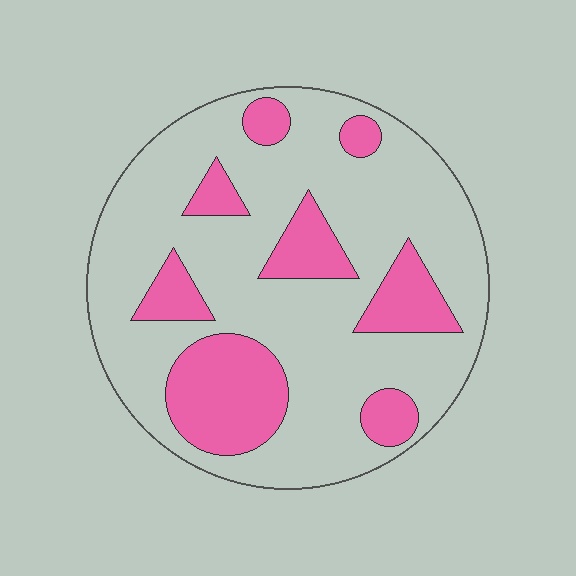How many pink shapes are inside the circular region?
8.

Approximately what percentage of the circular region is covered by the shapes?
Approximately 25%.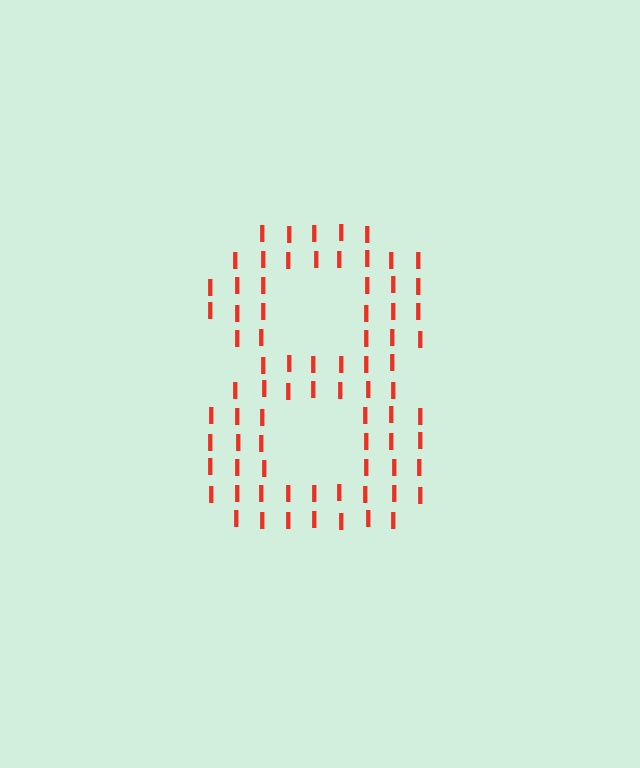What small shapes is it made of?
It is made of small letter I's.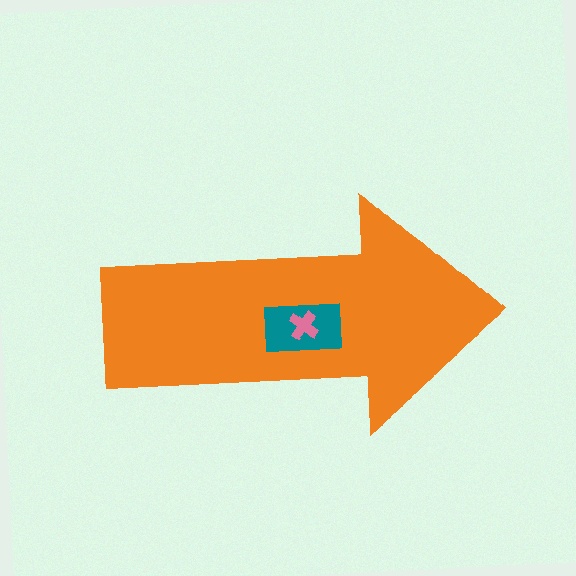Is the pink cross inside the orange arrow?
Yes.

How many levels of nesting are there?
3.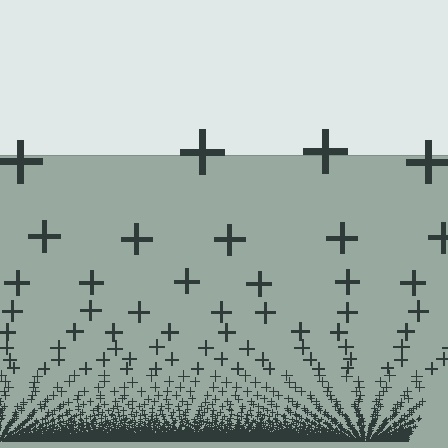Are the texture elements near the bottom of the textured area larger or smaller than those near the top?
Smaller. The gradient is inverted — elements near the bottom are smaller and denser.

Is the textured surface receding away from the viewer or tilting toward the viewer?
The surface appears to tilt toward the viewer. Texture elements get larger and sparser toward the top.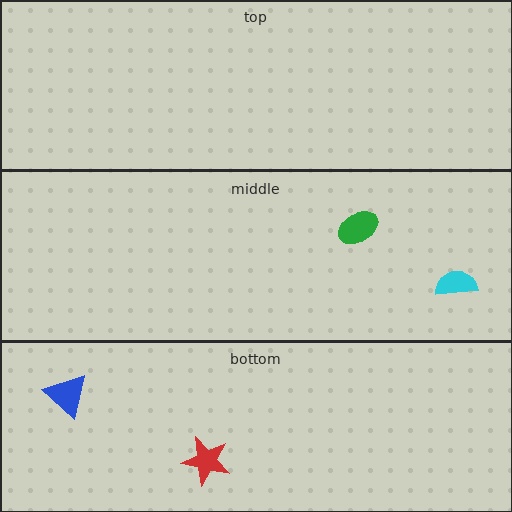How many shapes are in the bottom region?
2.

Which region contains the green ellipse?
The middle region.